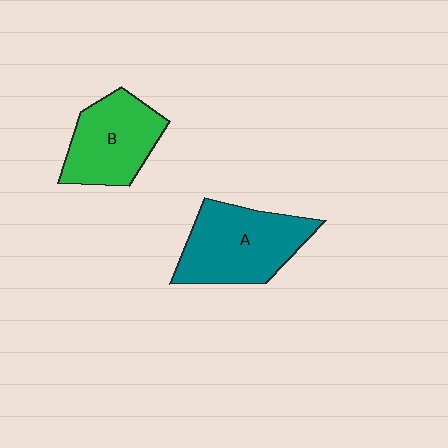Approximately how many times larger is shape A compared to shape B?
Approximately 1.2 times.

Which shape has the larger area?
Shape A (teal).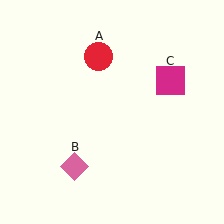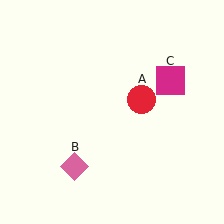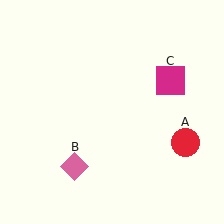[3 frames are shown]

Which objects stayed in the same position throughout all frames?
Pink diamond (object B) and magenta square (object C) remained stationary.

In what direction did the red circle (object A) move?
The red circle (object A) moved down and to the right.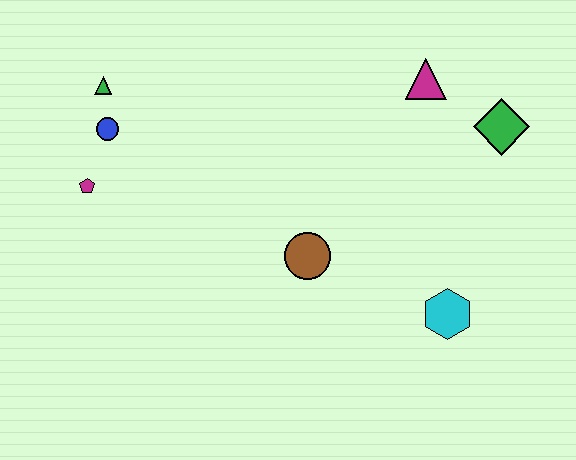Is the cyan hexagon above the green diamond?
No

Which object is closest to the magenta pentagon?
The blue circle is closest to the magenta pentagon.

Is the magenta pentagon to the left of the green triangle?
Yes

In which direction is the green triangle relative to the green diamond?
The green triangle is to the left of the green diamond.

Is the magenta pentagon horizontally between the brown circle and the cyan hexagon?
No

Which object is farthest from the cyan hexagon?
The green triangle is farthest from the cyan hexagon.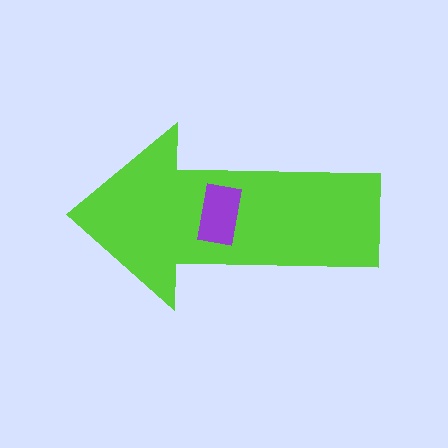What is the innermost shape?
The purple rectangle.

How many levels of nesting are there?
2.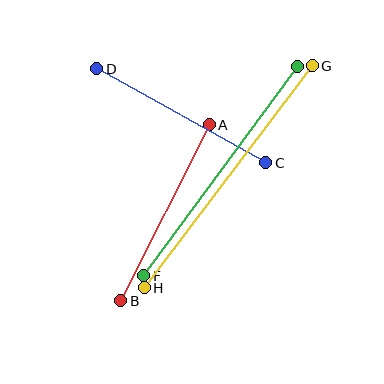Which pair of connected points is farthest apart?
Points G and H are farthest apart.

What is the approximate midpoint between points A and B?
The midpoint is at approximately (165, 213) pixels.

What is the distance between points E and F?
The distance is approximately 259 pixels.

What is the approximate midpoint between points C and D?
The midpoint is at approximately (181, 116) pixels.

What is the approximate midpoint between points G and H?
The midpoint is at approximately (228, 177) pixels.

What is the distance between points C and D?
The distance is approximately 194 pixels.